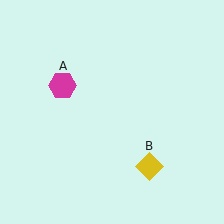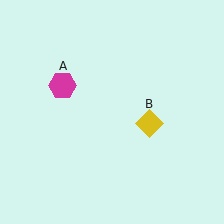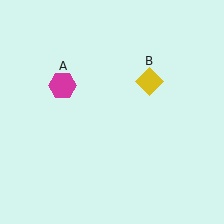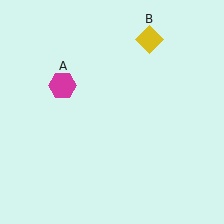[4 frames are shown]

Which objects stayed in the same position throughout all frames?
Magenta hexagon (object A) remained stationary.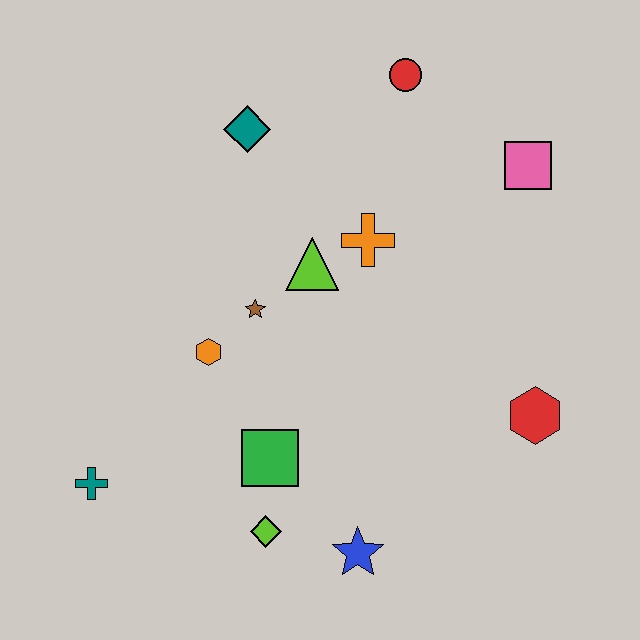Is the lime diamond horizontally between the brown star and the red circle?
Yes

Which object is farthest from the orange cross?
The teal cross is farthest from the orange cross.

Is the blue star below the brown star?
Yes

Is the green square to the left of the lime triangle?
Yes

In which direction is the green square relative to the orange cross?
The green square is below the orange cross.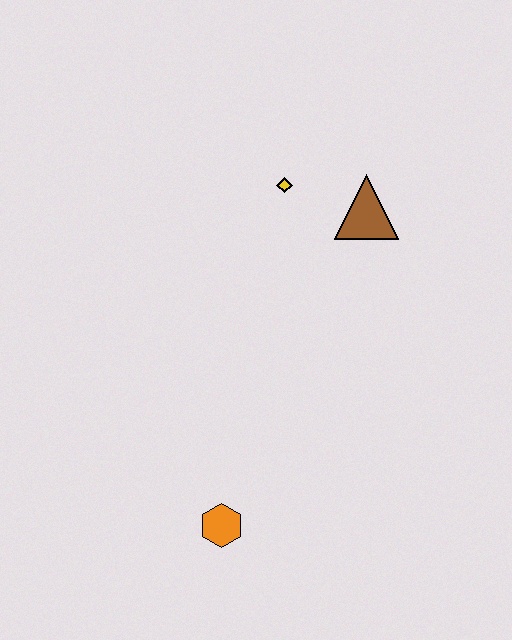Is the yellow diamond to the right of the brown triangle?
No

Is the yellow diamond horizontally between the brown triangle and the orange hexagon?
Yes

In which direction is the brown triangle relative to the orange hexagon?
The brown triangle is above the orange hexagon.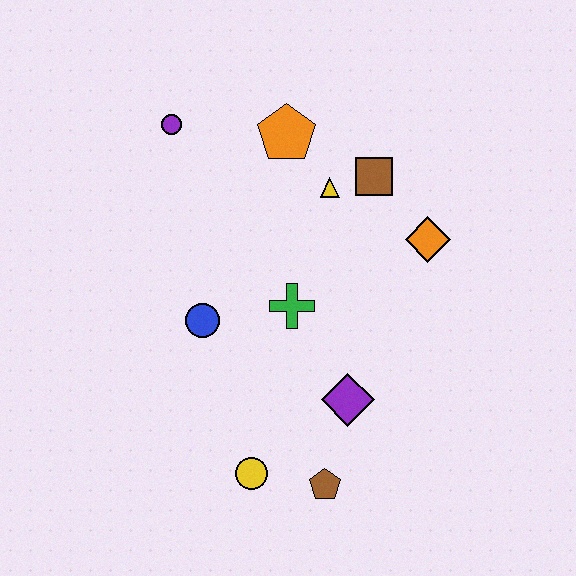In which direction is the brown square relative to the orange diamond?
The brown square is above the orange diamond.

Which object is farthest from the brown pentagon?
The purple circle is farthest from the brown pentagon.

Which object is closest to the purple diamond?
The brown pentagon is closest to the purple diamond.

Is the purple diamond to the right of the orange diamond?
No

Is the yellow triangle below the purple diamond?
No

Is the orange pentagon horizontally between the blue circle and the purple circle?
No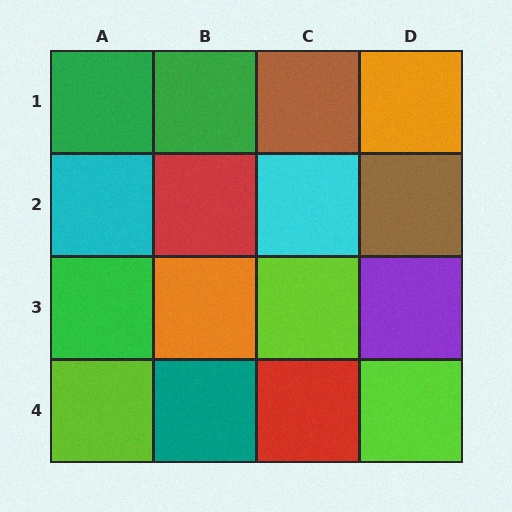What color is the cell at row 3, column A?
Green.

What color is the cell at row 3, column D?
Purple.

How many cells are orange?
2 cells are orange.